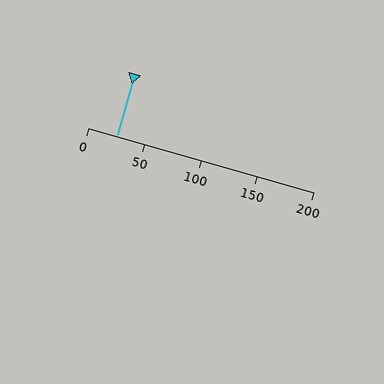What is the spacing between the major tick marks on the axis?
The major ticks are spaced 50 apart.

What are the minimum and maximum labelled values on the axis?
The axis runs from 0 to 200.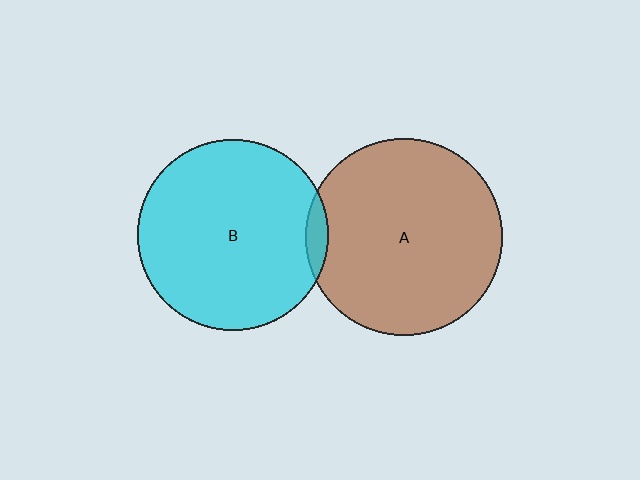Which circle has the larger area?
Circle A (brown).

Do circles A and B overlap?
Yes.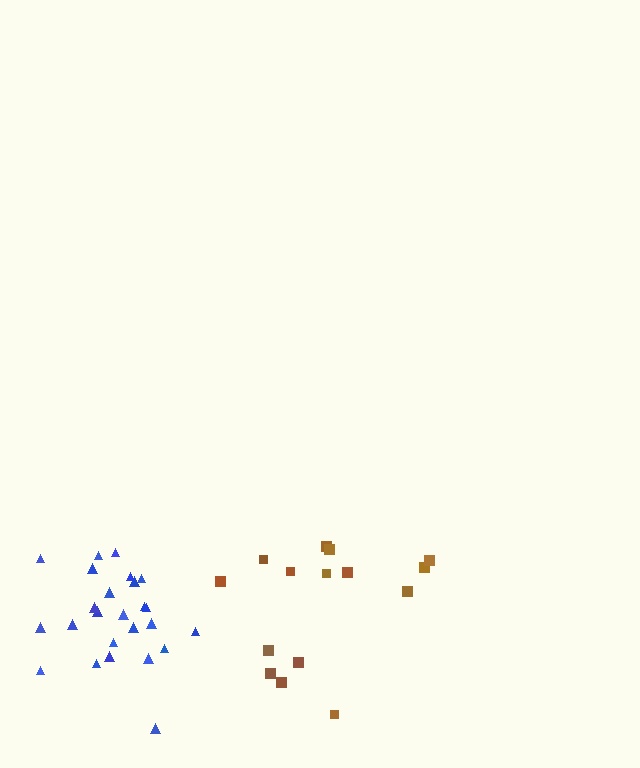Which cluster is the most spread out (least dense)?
Brown.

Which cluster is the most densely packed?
Blue.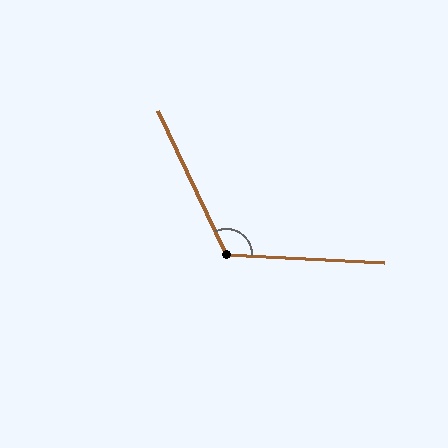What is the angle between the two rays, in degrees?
Approximately 118 degrees.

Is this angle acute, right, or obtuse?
It is obtuse.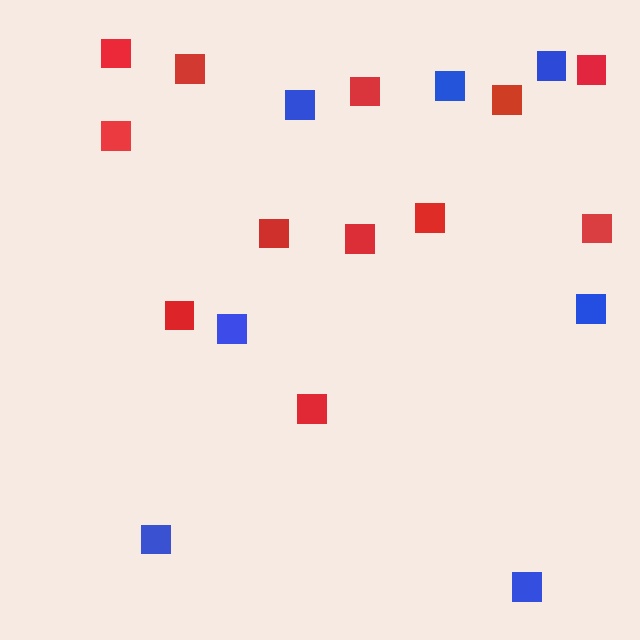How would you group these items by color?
There are 2 groups: one group of red squares (12) and one group of blue squares (7).